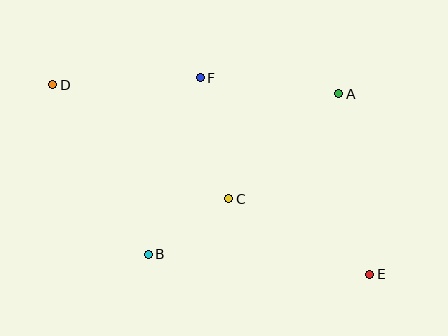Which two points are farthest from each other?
Points D and E are farthest from each other.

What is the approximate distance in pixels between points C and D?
The distance between C and D is approximately 210 pixels.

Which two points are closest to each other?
Points B and C are closest to each other.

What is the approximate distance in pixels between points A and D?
The distance between A and D is approximately 286 pixels.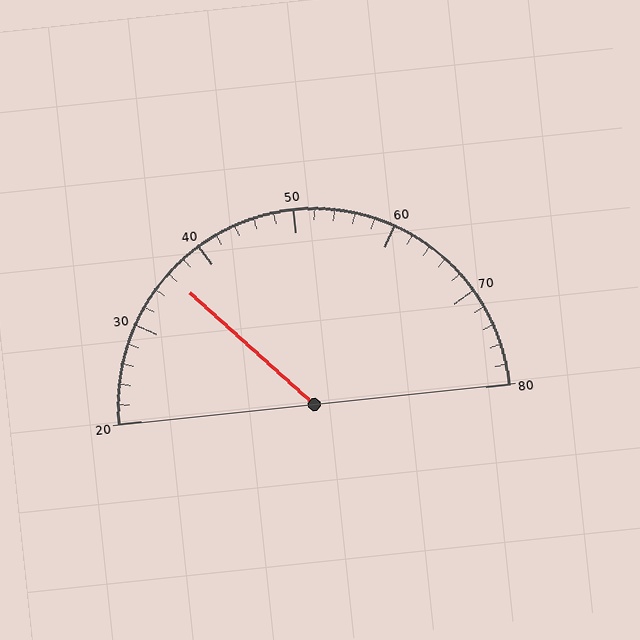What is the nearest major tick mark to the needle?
The nearest major tick mark is 40.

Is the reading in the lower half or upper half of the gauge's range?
The reading is in the lower half of the range (20 to 80).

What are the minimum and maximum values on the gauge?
The gauge ranges from 20 to 80.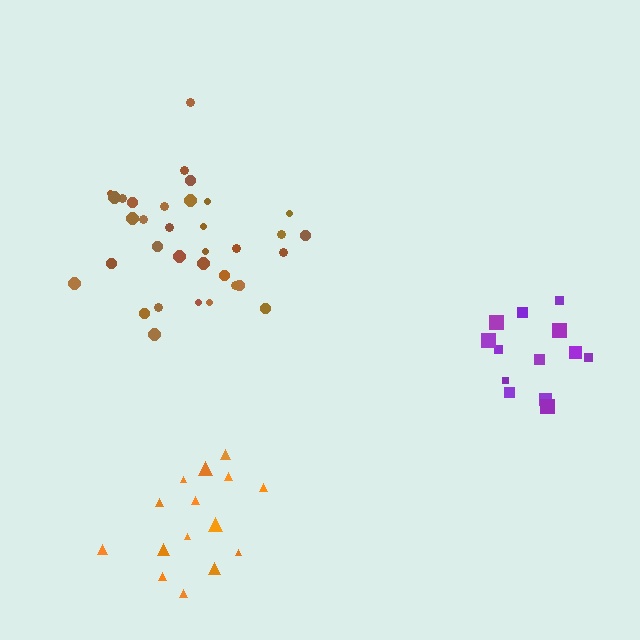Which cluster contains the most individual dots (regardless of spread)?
Brown (34).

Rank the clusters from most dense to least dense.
purple, brown, orange.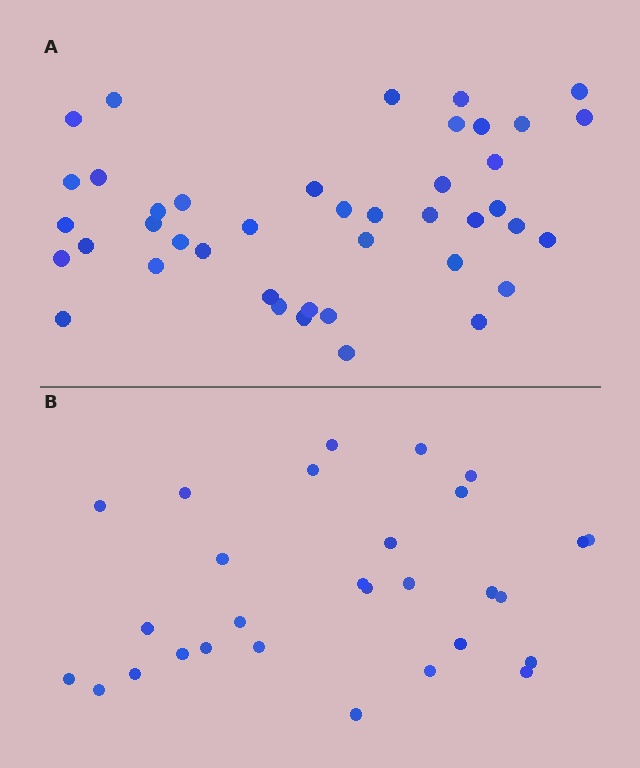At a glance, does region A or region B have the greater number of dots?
Region A (the top region) has more dots.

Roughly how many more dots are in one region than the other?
Region A has approximately 15 more dots than region B.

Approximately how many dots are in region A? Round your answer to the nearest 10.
About 40 dots. (The exact count is 42, which rounds to 40.)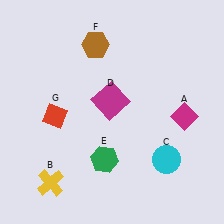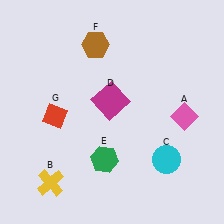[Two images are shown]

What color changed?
The diamond (A) changed from magenta in Image 1 to pink in Image 2.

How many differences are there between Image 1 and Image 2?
There is 1 difference between the two images.